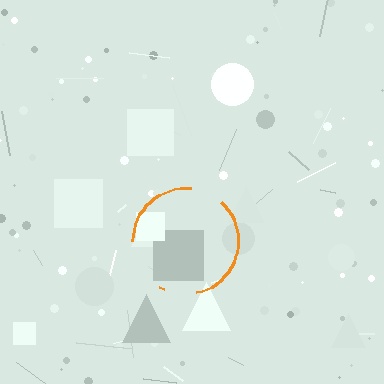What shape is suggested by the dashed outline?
The dashed outline suggests a circle.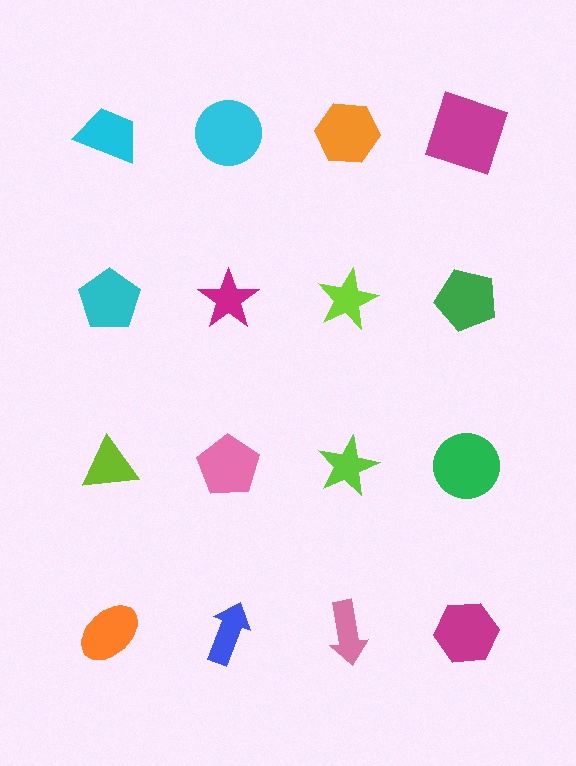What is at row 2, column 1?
A cyan pentagon.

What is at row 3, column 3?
A lime star.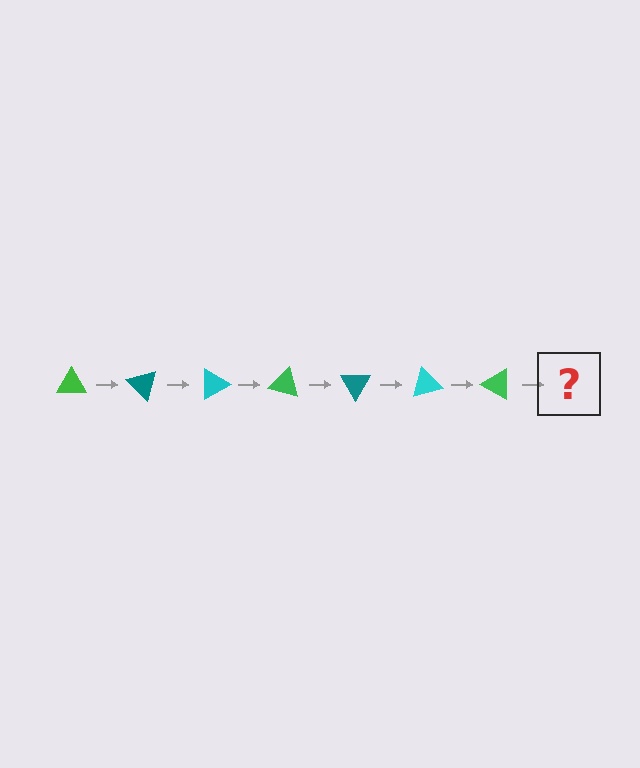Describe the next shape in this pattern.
It should be a teal triangle, rotated 315 degrees from the start.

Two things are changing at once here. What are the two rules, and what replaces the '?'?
The two rules are that it rotates 45 degrees each step and the color cycles through green, teal, and cyan. The '?' should be a teal triangle, rotated 315 degrees from the start.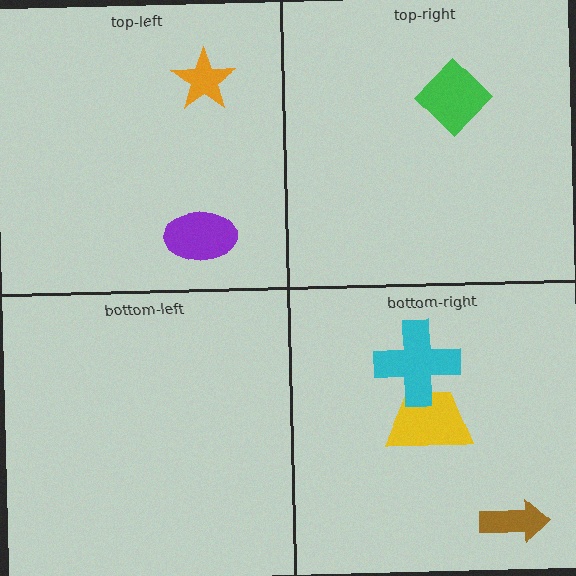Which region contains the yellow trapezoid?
The bottom-right region.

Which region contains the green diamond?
The top-right region.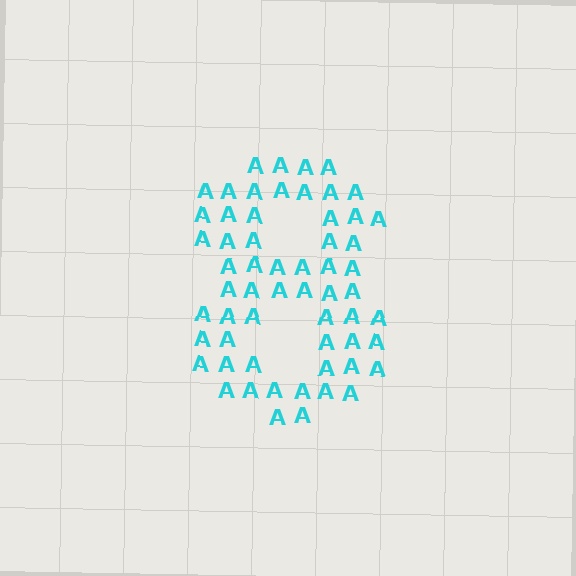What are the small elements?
The small elements are letter A's.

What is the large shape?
The large shape is the digit 8.